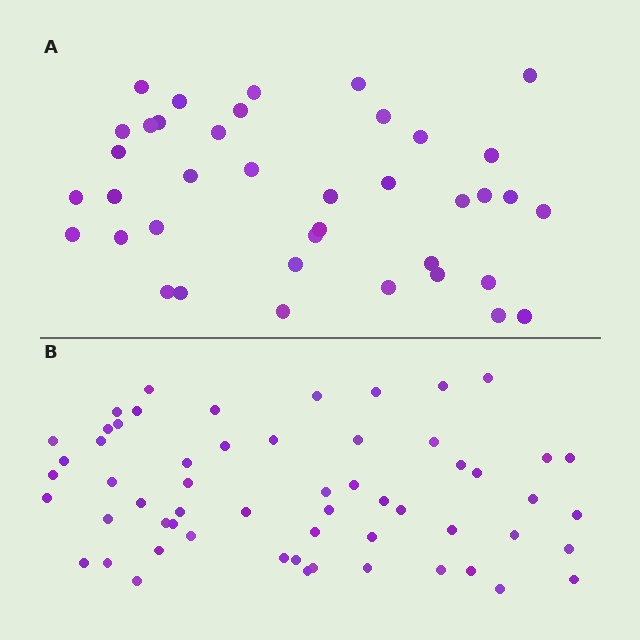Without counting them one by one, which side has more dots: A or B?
Region B (the bottom region) has more dots.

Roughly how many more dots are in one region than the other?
Region B has approximately 20 more dots than region A.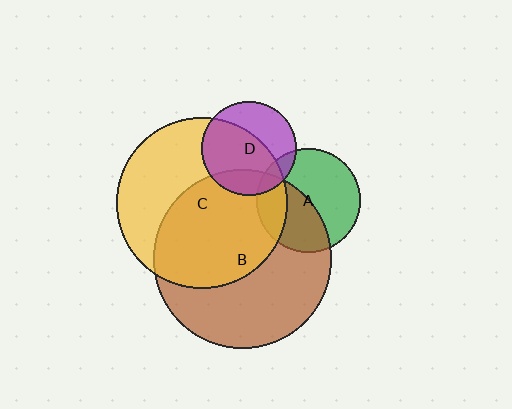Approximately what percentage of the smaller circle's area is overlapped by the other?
Approximately 20%.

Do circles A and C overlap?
Yes.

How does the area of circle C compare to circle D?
Approximately 3.3 times.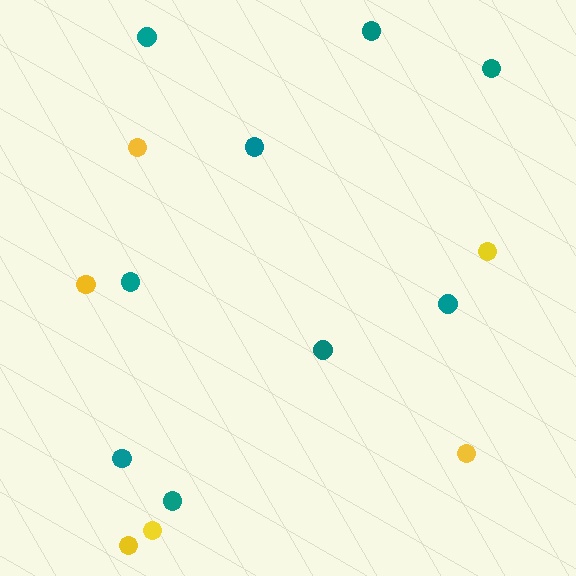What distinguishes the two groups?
There are 2 groups: one group of yellow circles (6) and one group of teal circles (9).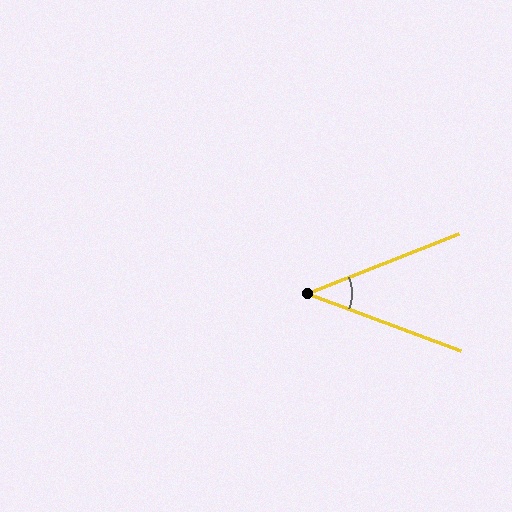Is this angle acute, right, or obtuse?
It is acute.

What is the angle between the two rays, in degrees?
Approximately 42 degrees.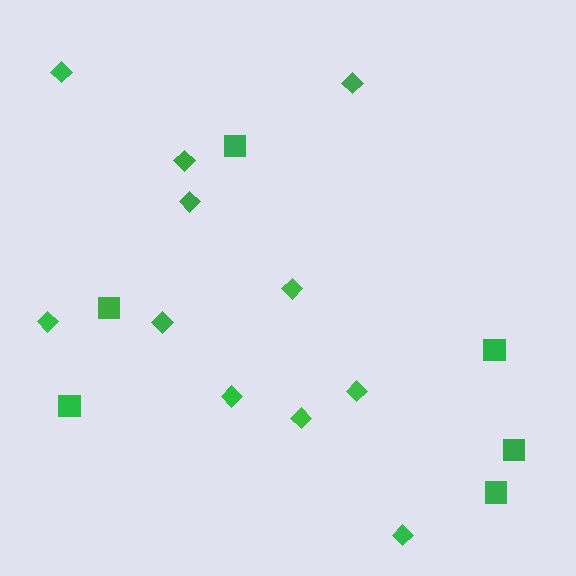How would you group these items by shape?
There are 2 groups: one group of diamonds (11) and one group of squares (6).